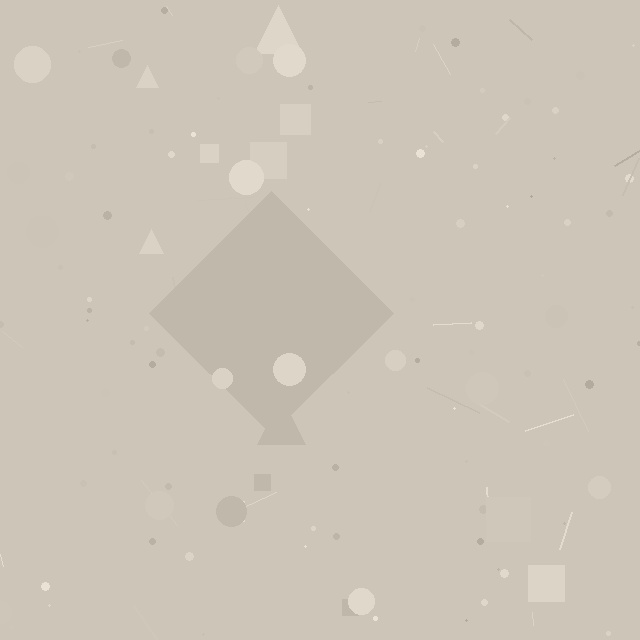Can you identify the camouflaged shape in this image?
The camouflaged shape is a diamond.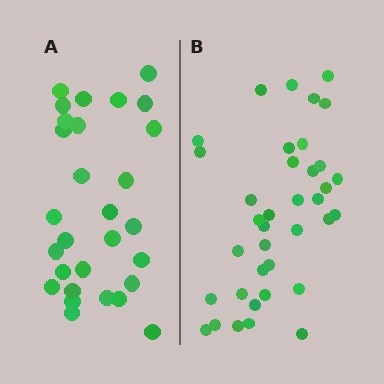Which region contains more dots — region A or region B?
Region B (the right region) has more dots.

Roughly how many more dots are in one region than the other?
Region B has roughly 8 or so more dots than region A.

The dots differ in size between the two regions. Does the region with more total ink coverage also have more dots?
No. Region A has more total ink coverage because its dots are larger, but region B actually contains more individual dots. Total area can be misleading — the number of items is what matters here.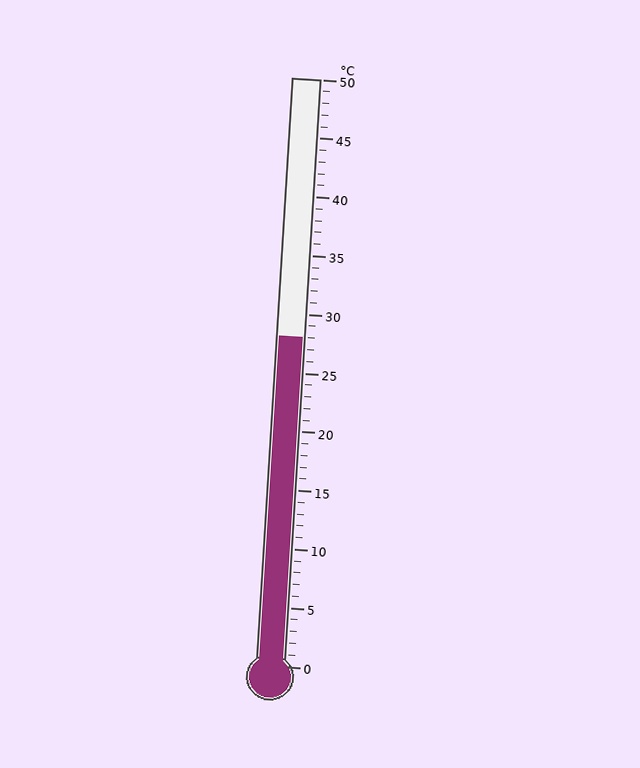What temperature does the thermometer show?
The thermometer shows approximately 28°C.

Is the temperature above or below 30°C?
The temperature is below 30°C.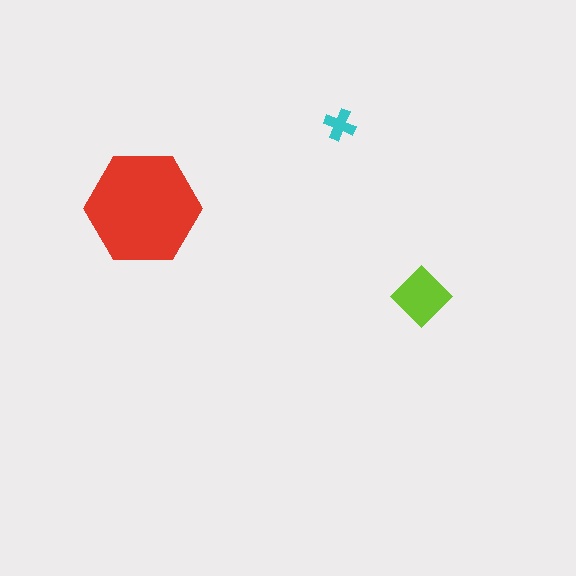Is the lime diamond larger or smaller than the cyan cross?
Larger.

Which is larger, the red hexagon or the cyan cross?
The red hexagon.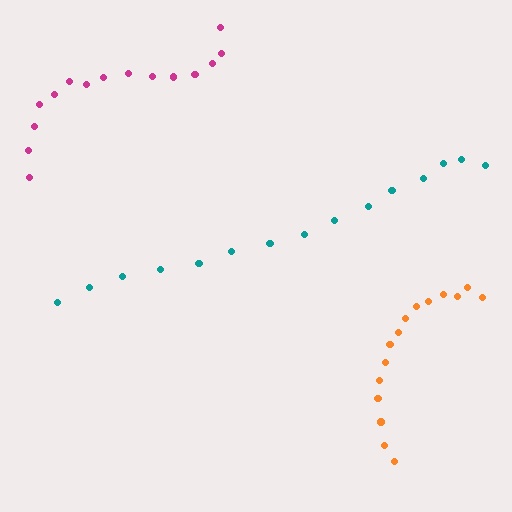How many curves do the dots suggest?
There are 3 distinct paths.